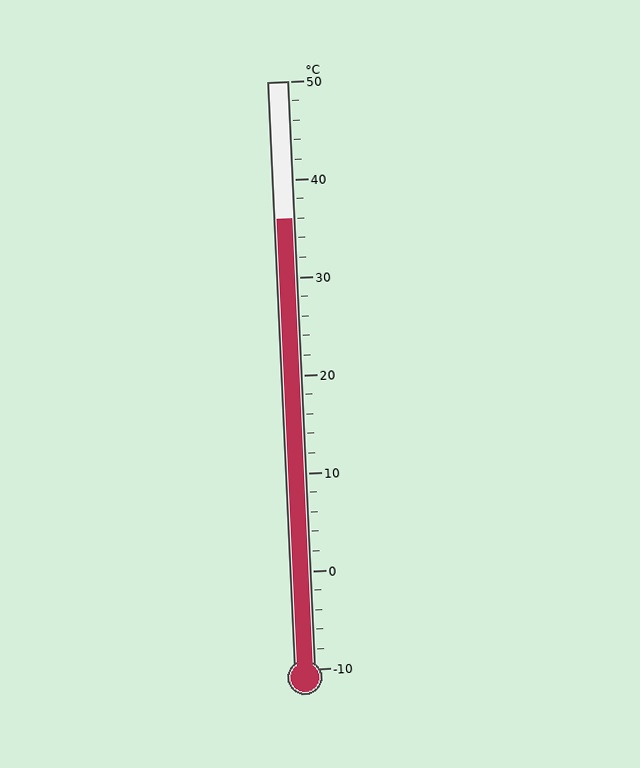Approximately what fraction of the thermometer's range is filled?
The thermometer is filled to approximately 75% of its range.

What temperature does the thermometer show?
The thermometer shows approximately 36°C.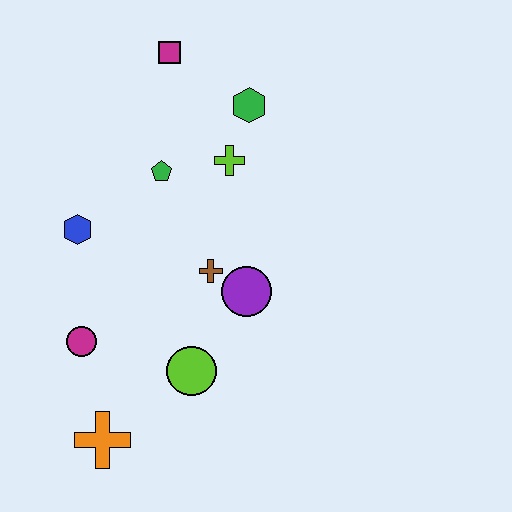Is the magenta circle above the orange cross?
Yes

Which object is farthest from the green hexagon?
The orange cross is farthest from the green hexagon.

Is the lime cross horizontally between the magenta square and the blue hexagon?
No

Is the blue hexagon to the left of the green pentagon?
Yes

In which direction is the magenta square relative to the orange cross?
The magenta square is above the orange cross.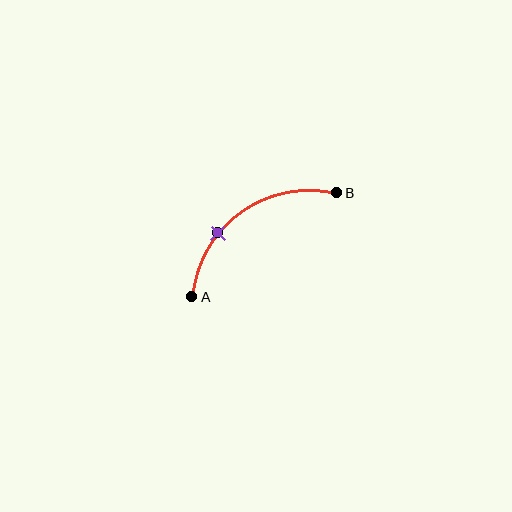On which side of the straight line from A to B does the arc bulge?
The arc bulges above and to the left of the straight line connecting A and B.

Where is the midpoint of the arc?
The arc midpoint is the point on the curve farthest from the straight line joining A and B. It sits above and to the left of that line.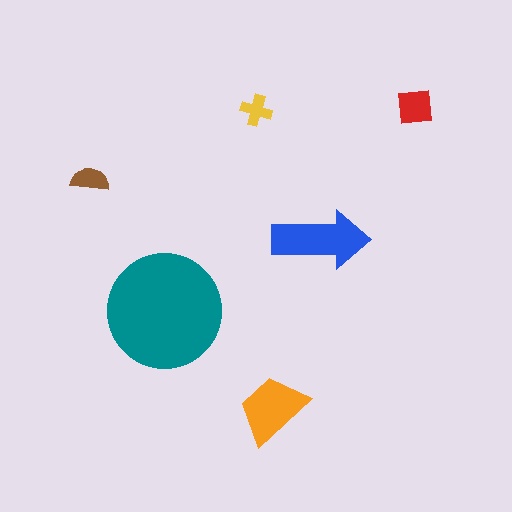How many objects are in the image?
There are 6 objects in the image.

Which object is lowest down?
The orange trapezoid is bottommost.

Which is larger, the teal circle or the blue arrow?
The teal circle.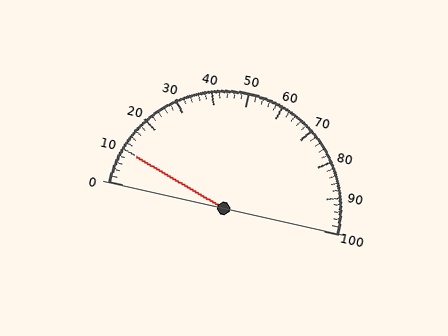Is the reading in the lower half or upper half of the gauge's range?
The reading is in the lower half of the range (0 to 100).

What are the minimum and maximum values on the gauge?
The gauge ranges from 0 to 100.